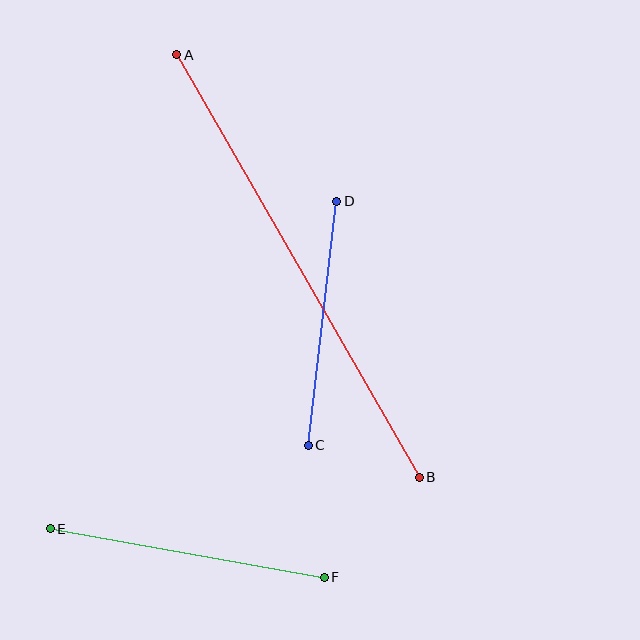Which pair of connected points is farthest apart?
Points A and B are farthest apart.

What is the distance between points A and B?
The distance is approximately 487 pixels.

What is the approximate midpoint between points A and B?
The midpoint is at approximately (298, 266) pixels.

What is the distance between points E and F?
The distance is approximately 278 pixels.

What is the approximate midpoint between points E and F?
The midpoint is at approximately (187, 553) pixels.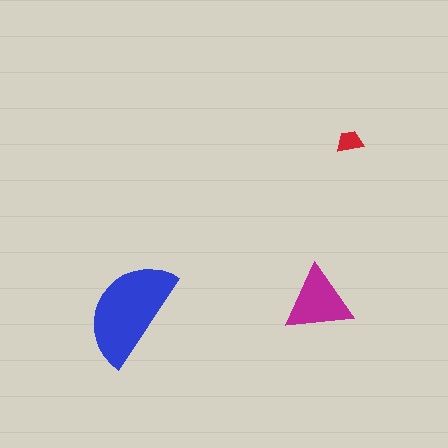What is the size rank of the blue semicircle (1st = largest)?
1st.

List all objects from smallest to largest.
The red trapezoid, the magenta triangle, the blue semicircle.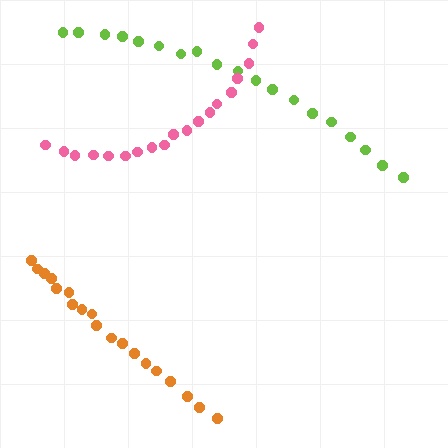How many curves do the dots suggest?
There are 3 distinct paths.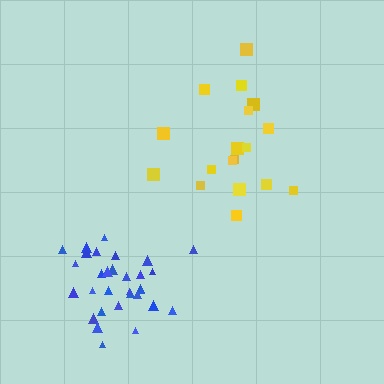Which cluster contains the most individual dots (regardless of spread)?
Blue (32).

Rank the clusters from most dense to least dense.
blue, yellow.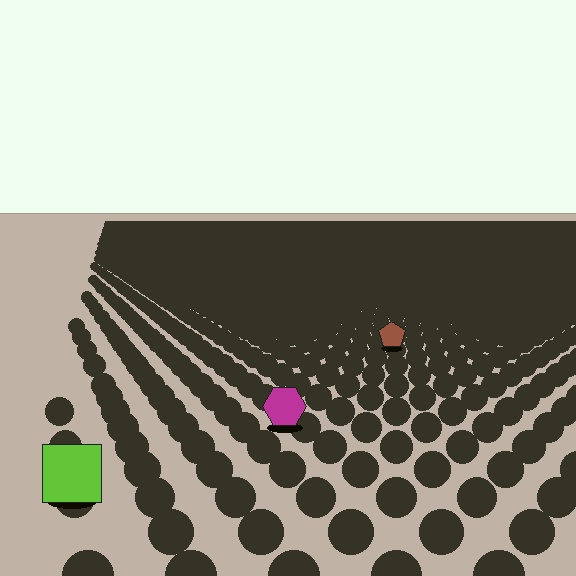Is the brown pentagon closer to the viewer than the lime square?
No. The lime square is closer — you can tell from the texture gradient: the ground texture is coarser near it.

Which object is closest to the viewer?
The lime square is closest. The texture marks near it are larger and more spread out.